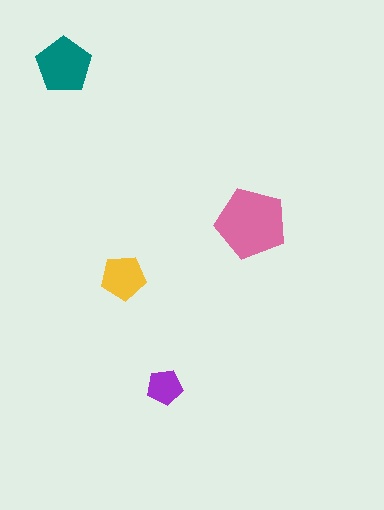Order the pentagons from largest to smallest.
the pink one, the teal one, the yellow one, the purple one.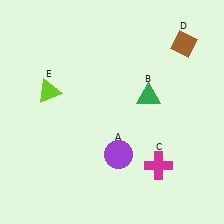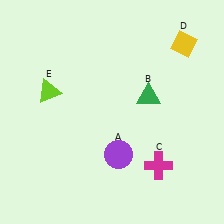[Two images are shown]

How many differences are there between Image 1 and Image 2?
There is 1 difference between the two images.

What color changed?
The diamond (D) changed from brown in Image 1 to yellow in Image 2.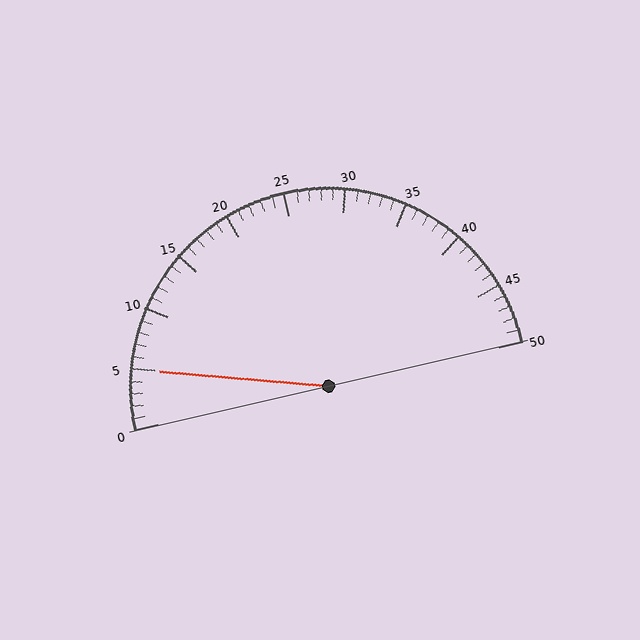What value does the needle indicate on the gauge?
The needle indicates approximately 5.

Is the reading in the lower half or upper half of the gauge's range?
The reading is in the lower half of the range (0 to 50).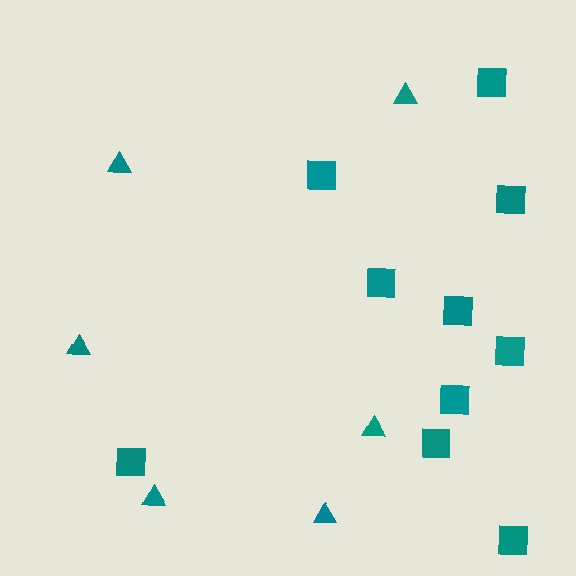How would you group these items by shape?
There are 2 groups: one group of triangles (6) and one group of squares (10).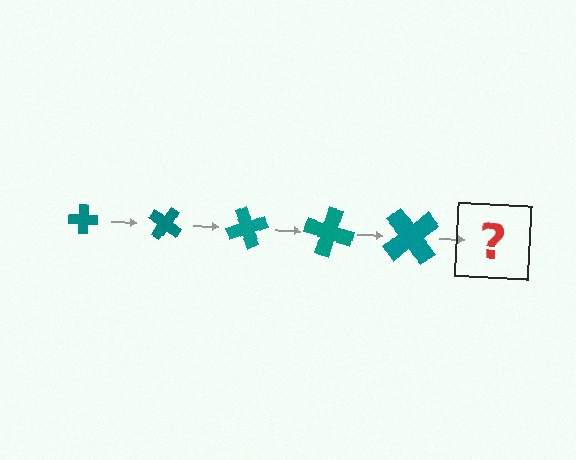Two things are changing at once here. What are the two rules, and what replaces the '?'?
The two rules are that the cross grows larger each step and it rotates 35 degrees each step. The '?' should be a cross, larger than the previous one and rotated 175 degrees from the start.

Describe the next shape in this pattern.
It should be a cross, larger than the previous one and rotated 175 degrees from the start.